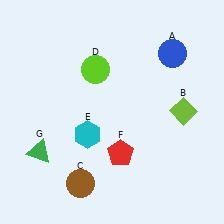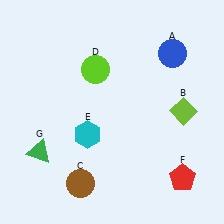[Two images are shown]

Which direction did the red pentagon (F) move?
The red pentagon (F) moved right.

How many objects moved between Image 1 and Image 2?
1 object moved between the two images.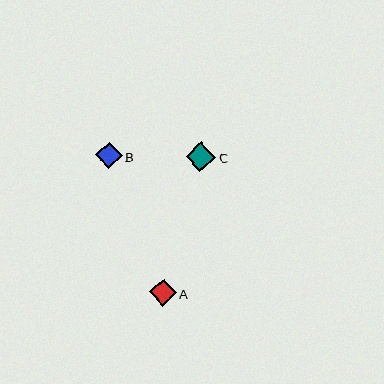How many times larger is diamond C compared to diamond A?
Diamond C is approximately 1.1 times the size of diamond A.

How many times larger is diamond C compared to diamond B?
Diamond C is approximately 1.1 times the size of diamond B.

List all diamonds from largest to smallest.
From largest to smallest: C, A, B.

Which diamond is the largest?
Diamond C is the largest with a size of approximately 30 pixels.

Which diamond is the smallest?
Diamond B is the smallest with a size of approximately 27 pixels.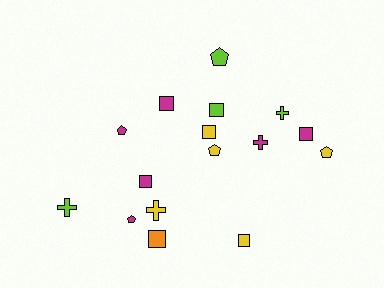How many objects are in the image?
There are 16 objects.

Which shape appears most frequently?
Square, with 7 objects.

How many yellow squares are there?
There are 2 yellow squares.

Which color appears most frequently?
Magenta, with 6 objects.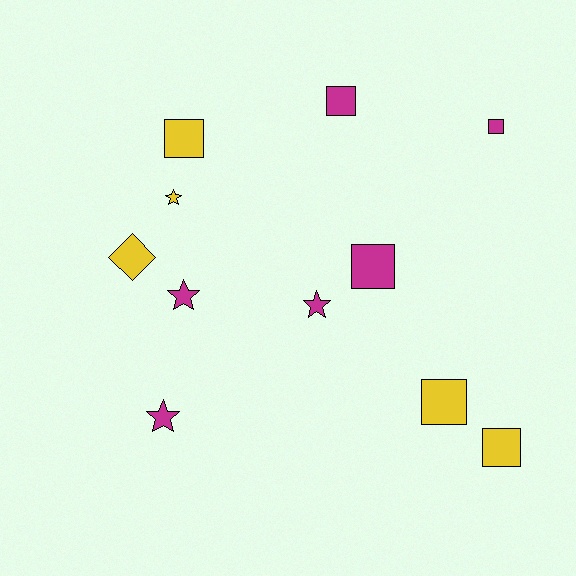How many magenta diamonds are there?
There are no magenta diamonds.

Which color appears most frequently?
Magenta, with 6 objects.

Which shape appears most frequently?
Square, with 6 objects.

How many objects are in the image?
There are 11 objects.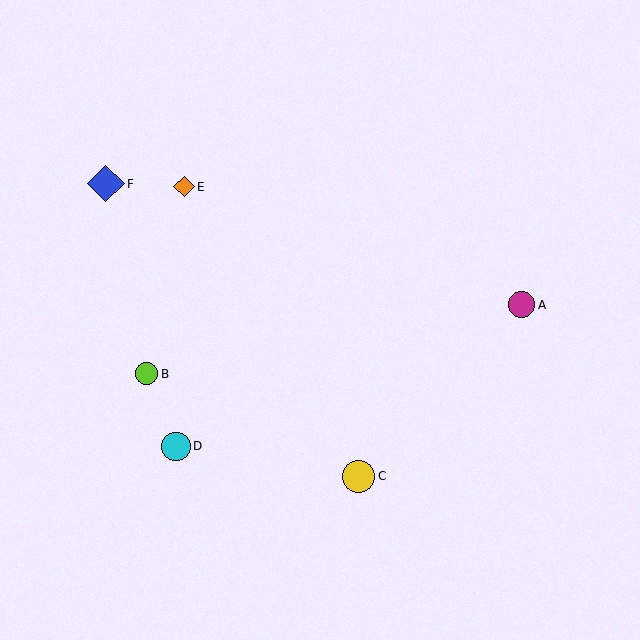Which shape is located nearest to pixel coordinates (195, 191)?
The orange diamond (labeled E) at (184, 187) is nearest to that location.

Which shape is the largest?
The blue diamond (labeled F) is the largest.